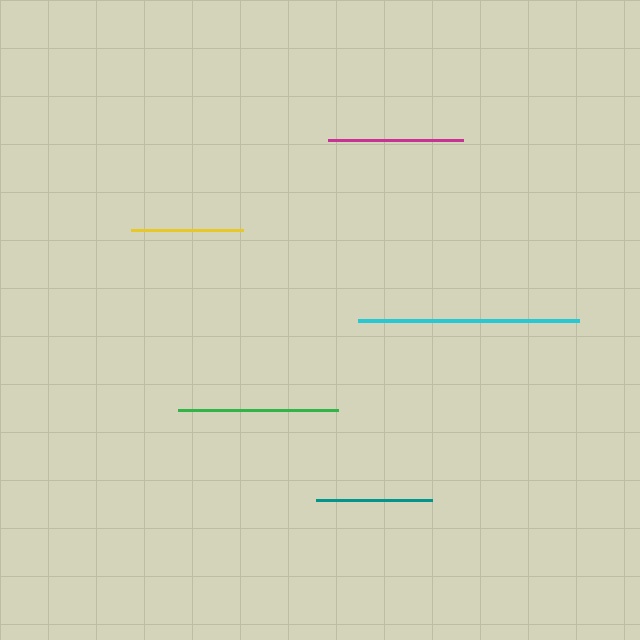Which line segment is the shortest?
The yellow line is the shortest at approximately 112 pixels.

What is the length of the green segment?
The green segment is approximately 160 pixels long.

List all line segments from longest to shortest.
From longest to shortest: cyan, green, magenta, teal, yellow.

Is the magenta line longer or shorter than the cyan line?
The cyan line is longer than the magenta line.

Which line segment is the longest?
The cyan line is the longest at approximately 221 pixels.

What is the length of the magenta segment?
The magenta segment is approximately 135 pixels long.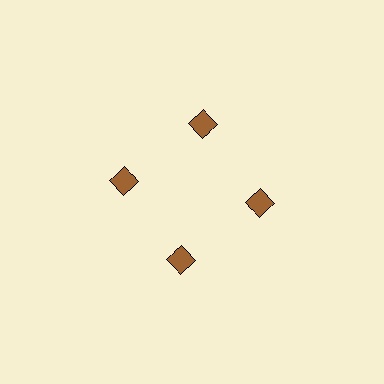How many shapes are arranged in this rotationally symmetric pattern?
There are 4 shapes, arranged in 4 groups of 1.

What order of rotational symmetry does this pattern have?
This pattern has 4-fold rotational symmetry.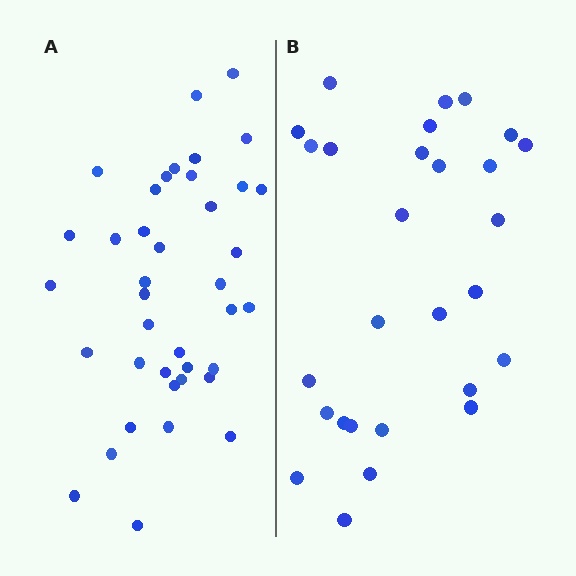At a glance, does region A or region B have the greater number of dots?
Region A (the left region) has more dots.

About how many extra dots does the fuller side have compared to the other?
Region A has roughly 12 or so more dots than region B.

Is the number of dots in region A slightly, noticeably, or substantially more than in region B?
Region A has noticeably more, but not dramatically so. The ratio is roughly 1.4 to 1.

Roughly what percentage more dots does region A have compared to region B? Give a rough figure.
About 40% more.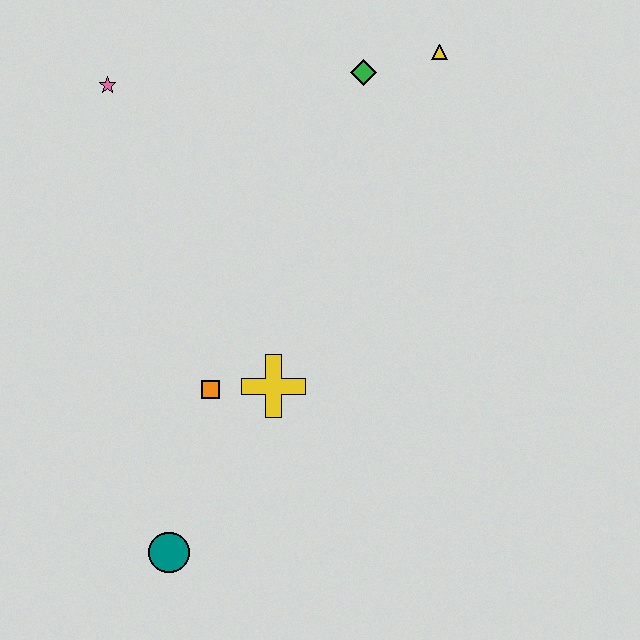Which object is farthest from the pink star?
The teal circle is farthest from the pink star.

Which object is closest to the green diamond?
The yellow triangle is closest to the green diamond.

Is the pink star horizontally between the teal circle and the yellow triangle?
No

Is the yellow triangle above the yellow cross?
Yes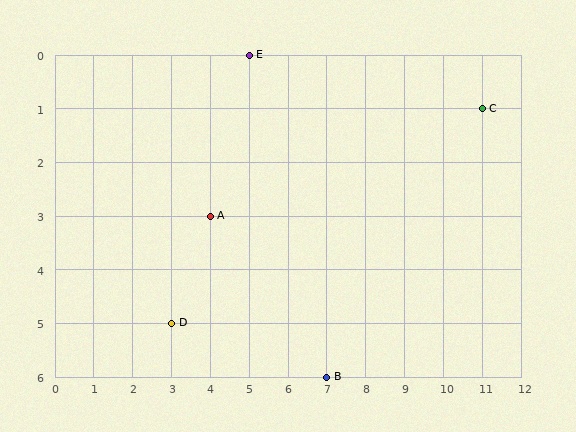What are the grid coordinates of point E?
Point E is at grid coordinates (5, 0).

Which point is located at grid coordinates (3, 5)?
Point D is at (3, 5).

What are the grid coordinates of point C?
Point C is at grid coordinates (11, 1).